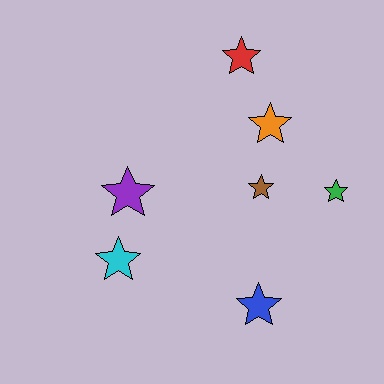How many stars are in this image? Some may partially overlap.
There are 7 stars.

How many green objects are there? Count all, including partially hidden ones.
There is 1 green object.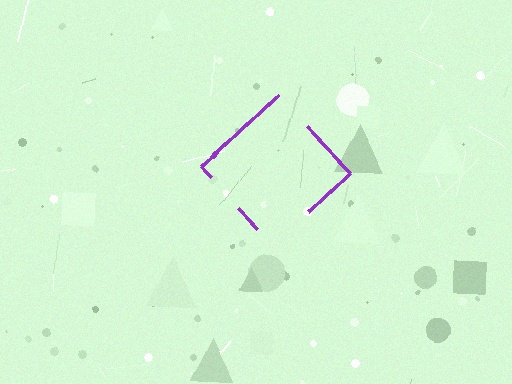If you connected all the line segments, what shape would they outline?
They would outline a diamond.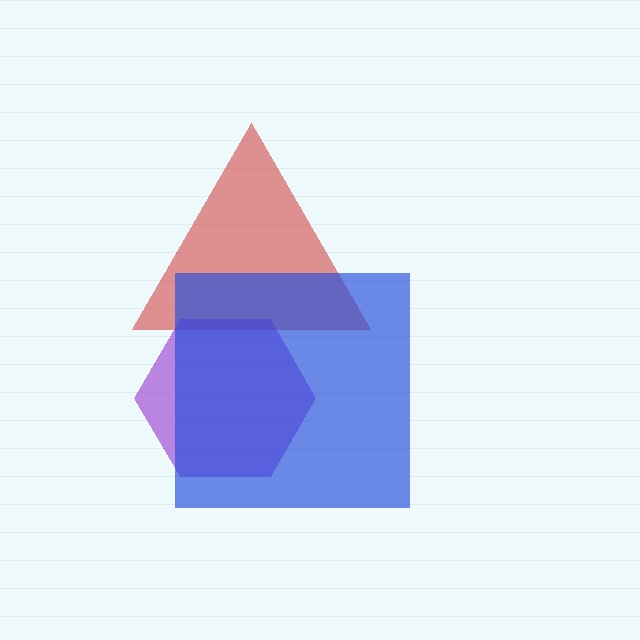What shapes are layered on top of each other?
The layered shapes are: a red triangle, a purple hexagon, a blue square.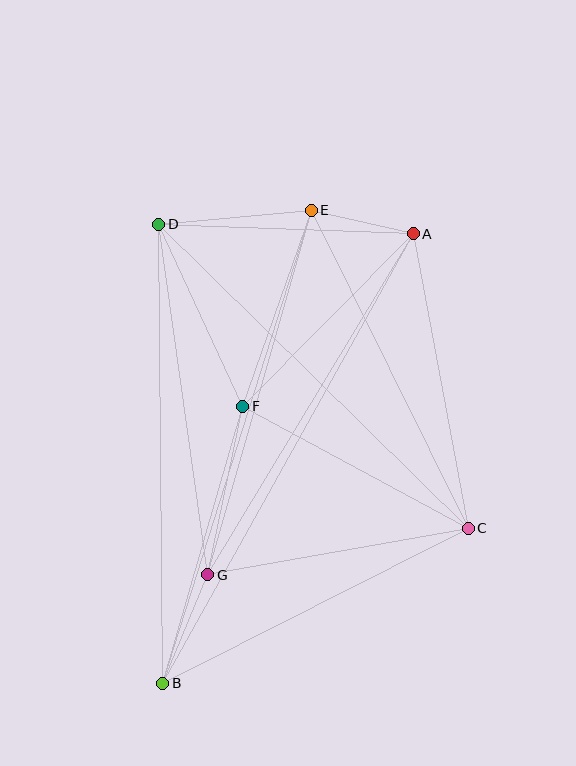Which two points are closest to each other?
Points A and E are closest to each other.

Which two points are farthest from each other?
Points A and B are farthest from each other.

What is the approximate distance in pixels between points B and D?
The distance between B and D is approximately 459 pixels.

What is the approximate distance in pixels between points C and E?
The distance between C and E is approximately 354 pixels.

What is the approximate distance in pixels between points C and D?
The distance between C and D is approximately 433 pixels.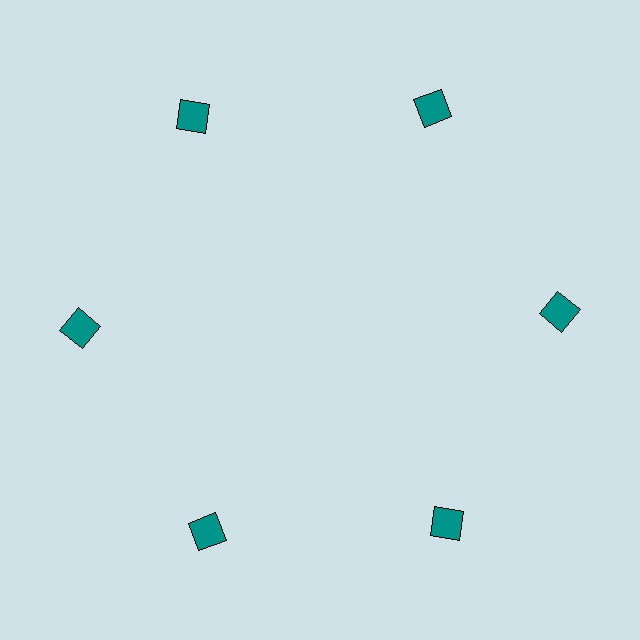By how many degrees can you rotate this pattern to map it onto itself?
The pattern maps onto itself every 60 degrees of rotation.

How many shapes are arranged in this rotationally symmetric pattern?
There are 6 shapes, arranged in 6 groups of 1.